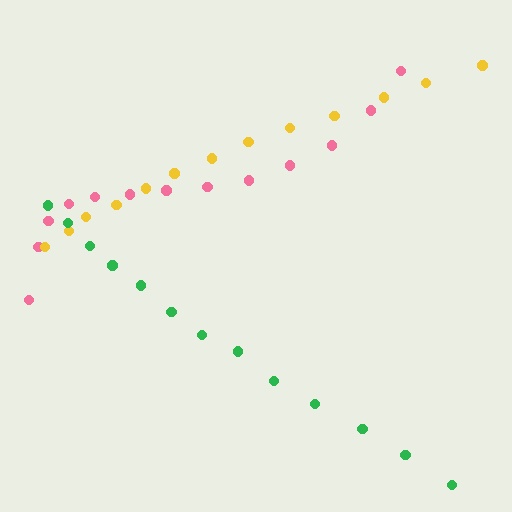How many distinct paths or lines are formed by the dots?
There are 3 distinct paths.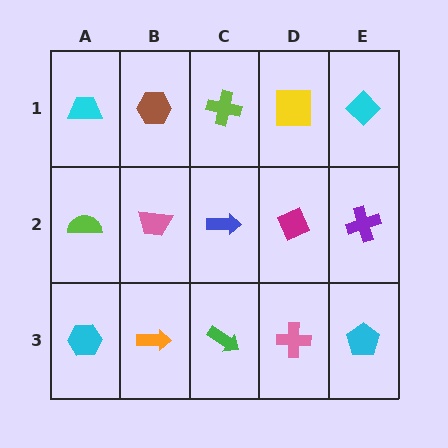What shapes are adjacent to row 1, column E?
A purple cross (row 2, column E), a yellow square (row 1, column D).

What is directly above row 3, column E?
A purple cross.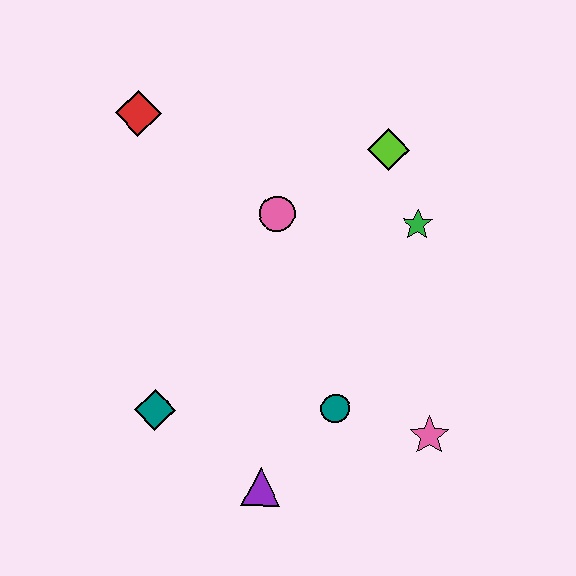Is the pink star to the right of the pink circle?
Yes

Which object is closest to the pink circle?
The lime diamond is closest to the pink circle.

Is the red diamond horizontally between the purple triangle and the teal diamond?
No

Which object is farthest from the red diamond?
The pink star is farthest from the red diamond.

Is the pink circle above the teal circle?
Yes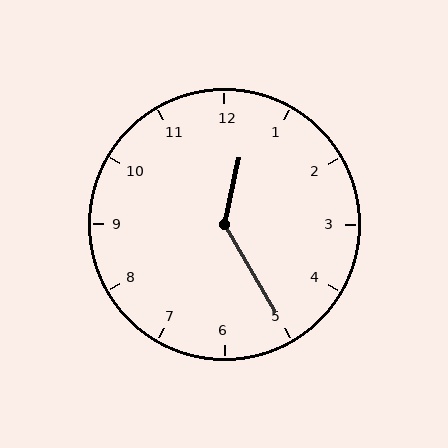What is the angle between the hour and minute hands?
Approximately 138 degrees.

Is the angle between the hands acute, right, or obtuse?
It is obtuse.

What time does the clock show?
12:25.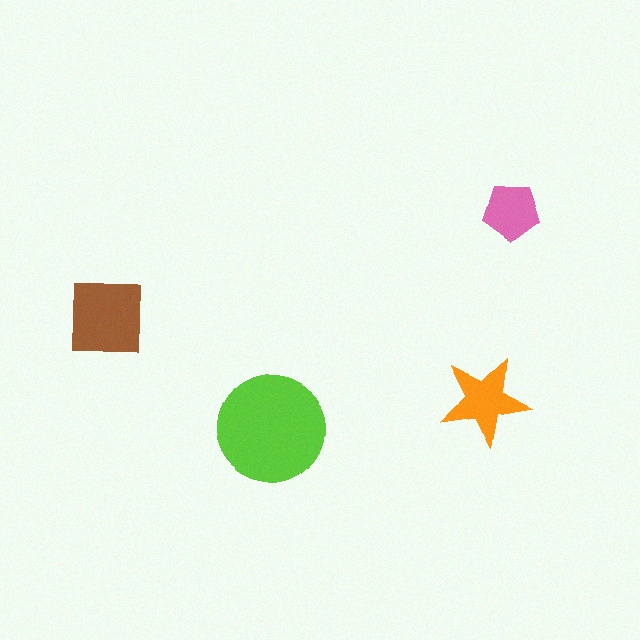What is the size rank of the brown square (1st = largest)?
2nd.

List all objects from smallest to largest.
The pink pentagon, the orange star, the brown square, the lime circle.